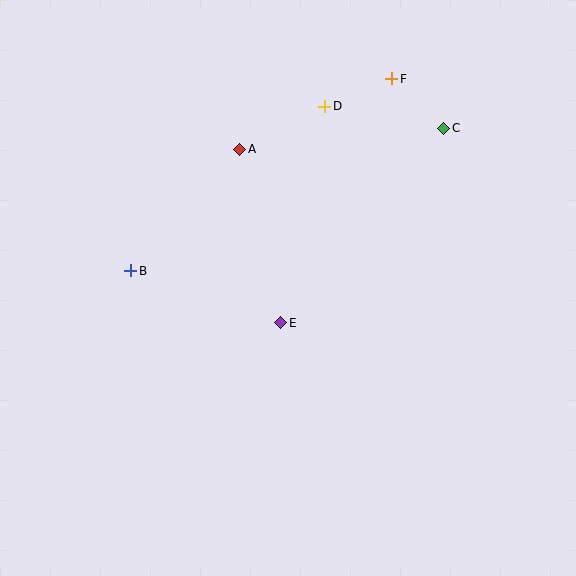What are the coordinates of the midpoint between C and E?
The midpoint between C and E is at (362, 225).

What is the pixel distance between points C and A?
The distance between C and A is 205 pixels.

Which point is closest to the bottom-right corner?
Point E is closest to the bottom-right corner.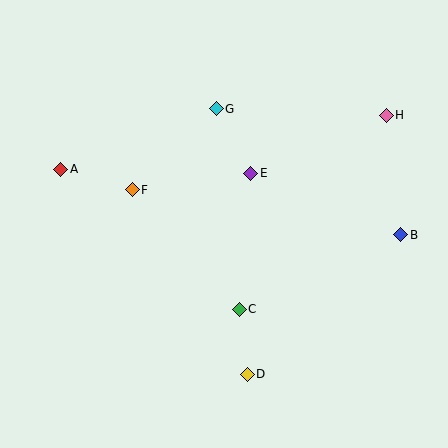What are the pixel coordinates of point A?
Point A is at (61, 169).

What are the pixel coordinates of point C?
Point C is at (239, 309).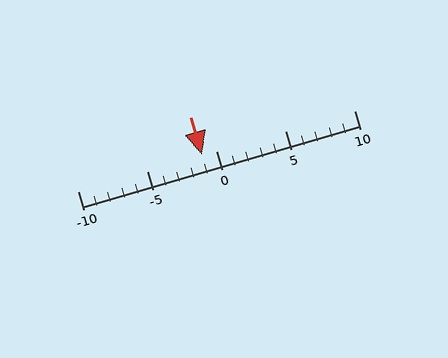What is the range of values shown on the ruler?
The ruler shows values from -10 to 10.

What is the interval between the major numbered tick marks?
The major tick marks are spaced 5 units apart.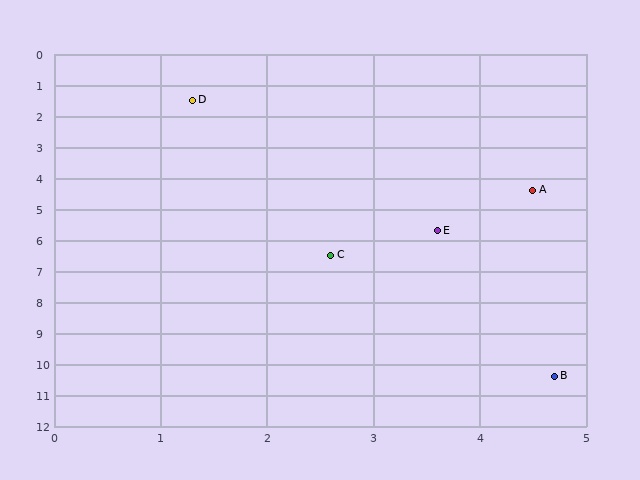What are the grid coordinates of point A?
Point A is at approximately (4.5, 4.4).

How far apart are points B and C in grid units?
Points B and C are about 4.4 grid units apart.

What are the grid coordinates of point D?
Point D is at approximately (1.3, 1.5).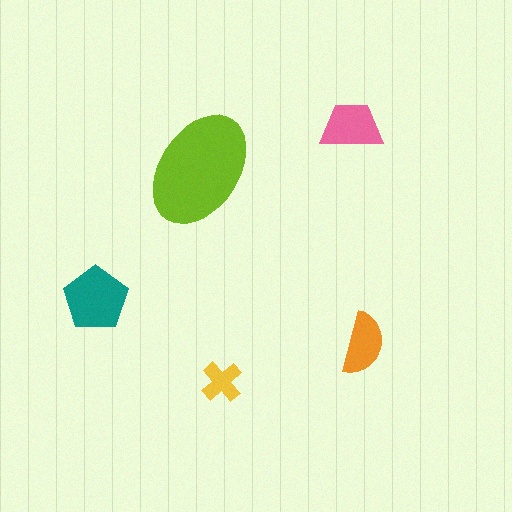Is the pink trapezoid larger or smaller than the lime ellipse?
Smaller.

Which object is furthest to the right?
The orange semicircle is rightmost.